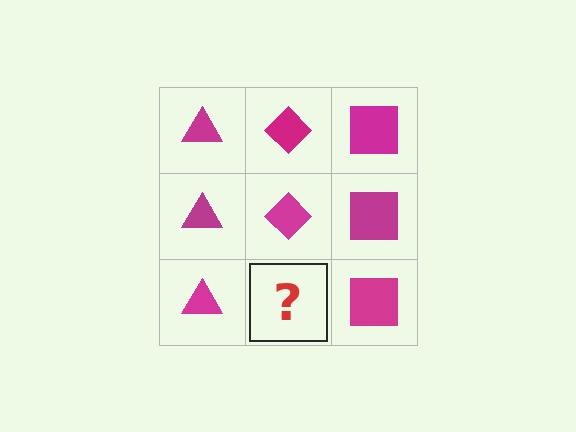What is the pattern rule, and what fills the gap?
The rule is that each column has a consistent shape. The gap should be filled with a magenta diamond.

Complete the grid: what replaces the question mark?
The question mark should be replaced with a magenta diamond.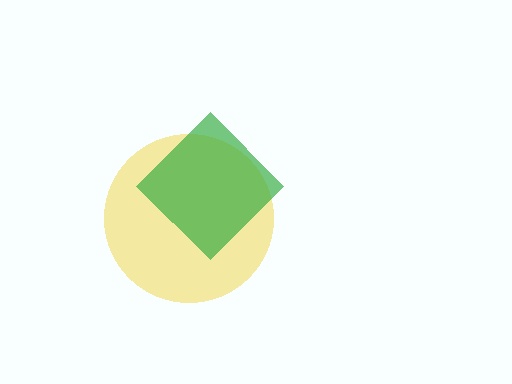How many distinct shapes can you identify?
There are 2 distinct shapes: a yellow circle, a green diamond.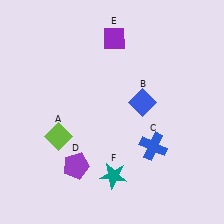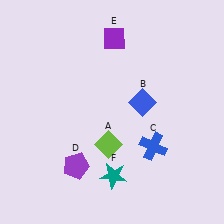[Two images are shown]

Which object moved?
The lime diamond (A) moved right.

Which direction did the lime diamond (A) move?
The lime diamond (A) moved right.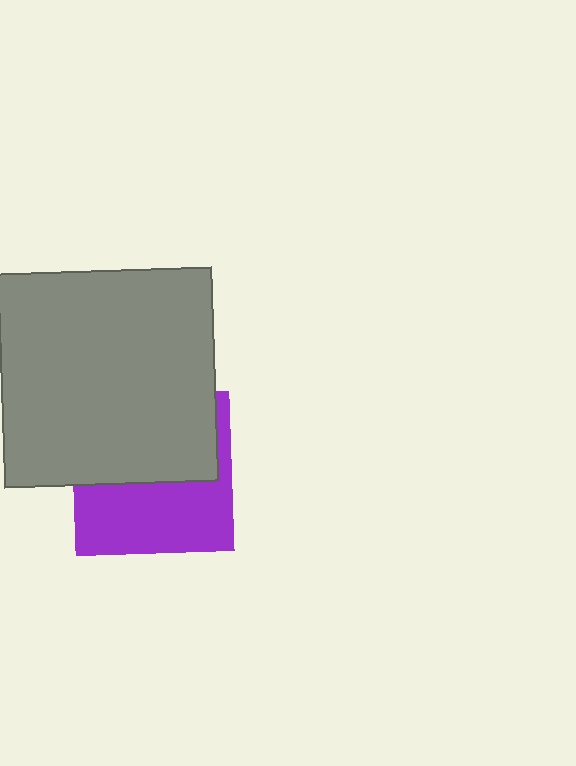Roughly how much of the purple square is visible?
About half of it is visible (roughly 49%).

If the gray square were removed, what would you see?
You would see the complete purple square.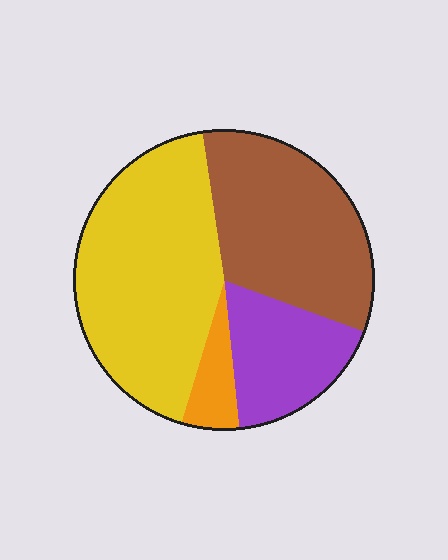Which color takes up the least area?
Orange, at roughly 5%.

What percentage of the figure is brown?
Brown covers roughly 35% of the figure.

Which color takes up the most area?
Yellow, at roughly 45%.